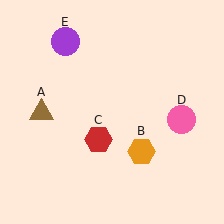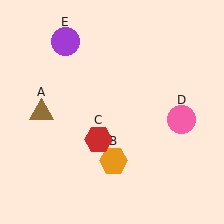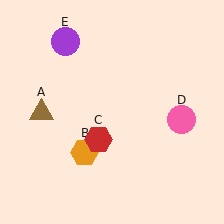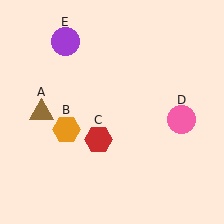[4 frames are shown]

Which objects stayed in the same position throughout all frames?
Brown triangle (object A) and red hexagon (object C) and pink circle (object D) and purple circle (object E) remained stationary.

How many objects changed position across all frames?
1 object changed position: orange hexagon (object B).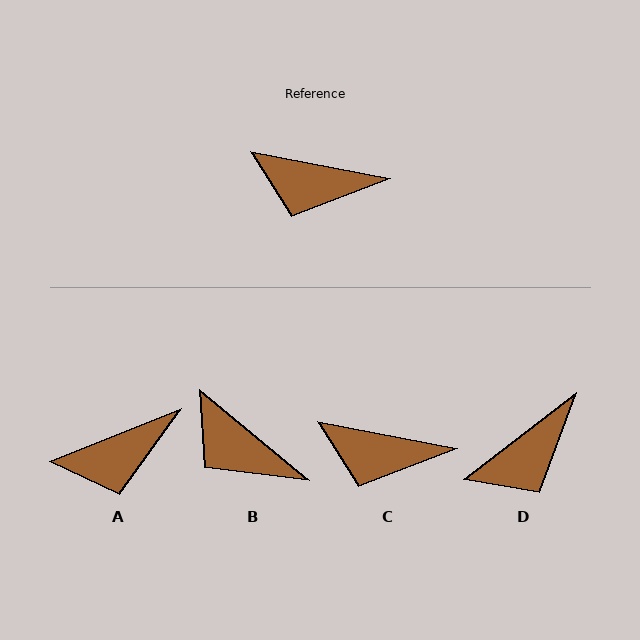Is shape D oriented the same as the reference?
No, it is off by about 48 degrees.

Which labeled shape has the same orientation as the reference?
C.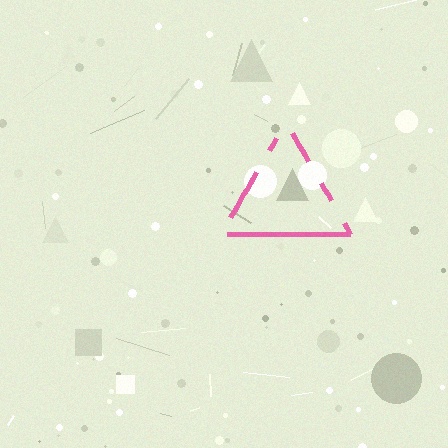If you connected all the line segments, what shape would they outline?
They would outline a triangle.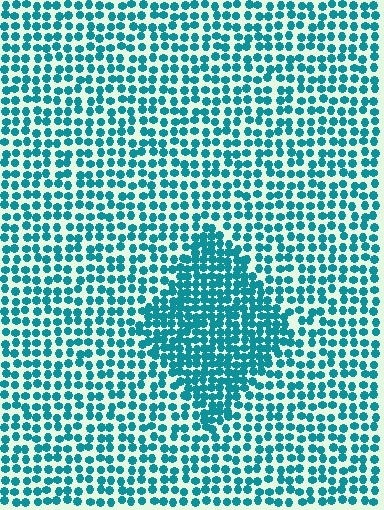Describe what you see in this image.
The image contains small teal elements arranged at two different densities. A diamond-shaped region is visible where the elements are more densely packed than the surrounding area.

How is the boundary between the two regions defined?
The boundary is defined by a change in element density (approximately 1.7x ratio). All elements are the same color, size, and shape.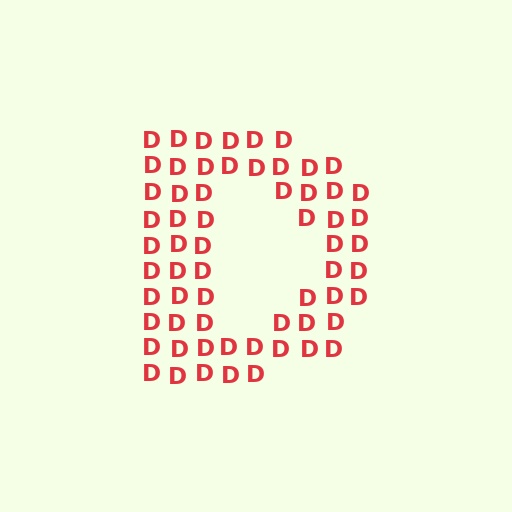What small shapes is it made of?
It is made of small letter D's.